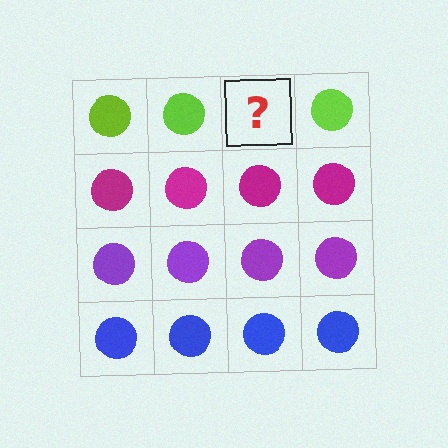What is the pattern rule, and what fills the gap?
The rule is that each row has a consistent color. The gap should be filled with a lime circle.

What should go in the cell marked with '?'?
The missing cell should contain a lime circle.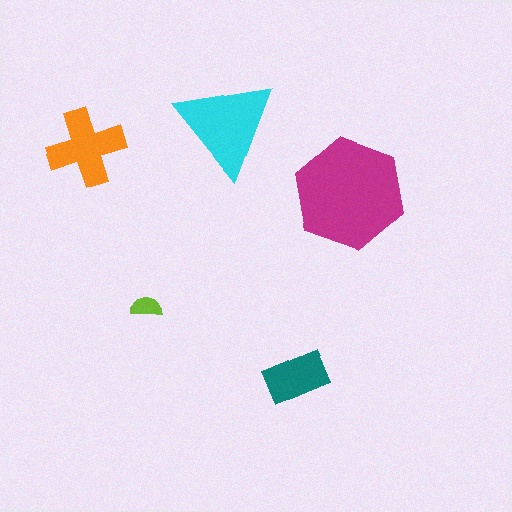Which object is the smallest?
The lime semicircle.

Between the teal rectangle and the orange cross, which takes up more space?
The orange cross.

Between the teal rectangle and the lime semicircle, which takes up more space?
The teal rectangle.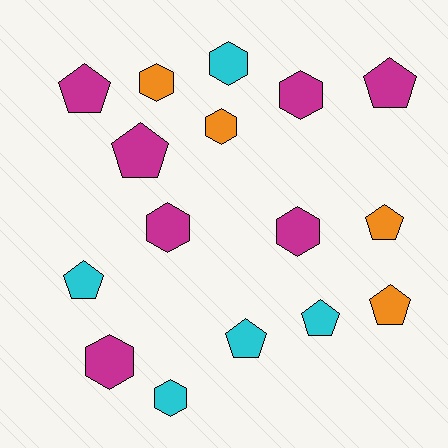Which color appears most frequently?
Magenta, with 7 objects.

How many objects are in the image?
There are 16 objects.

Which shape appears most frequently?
Hexagon, with 8 objects.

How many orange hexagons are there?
There are 2 orange hexagons.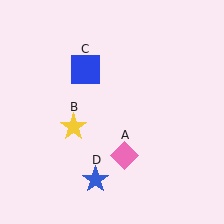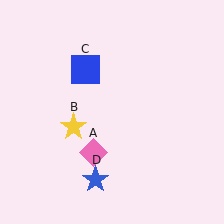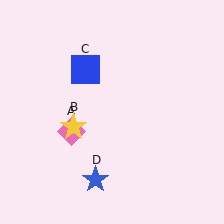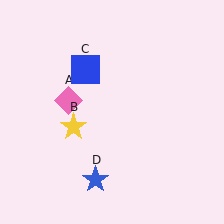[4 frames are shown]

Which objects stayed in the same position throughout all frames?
Yellow star (object B) and blue square (object C) and blue star (object D) remained stationary.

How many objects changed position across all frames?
1 object changed position: pink diamond (object A).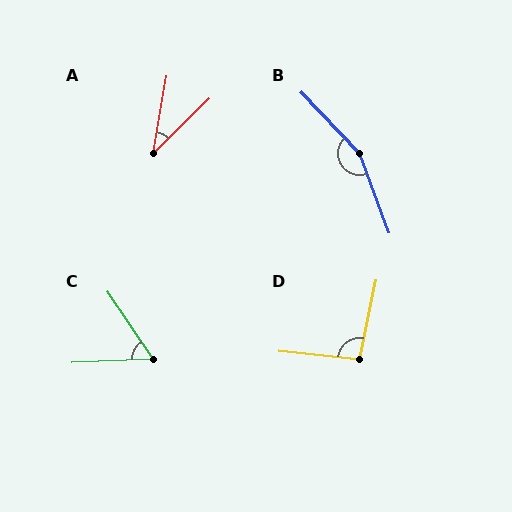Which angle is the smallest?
A, at approximately 35 degrees.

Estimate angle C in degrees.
Approximately 59 degrees.